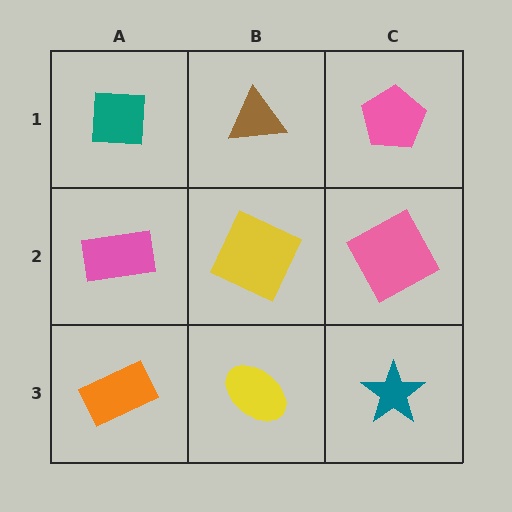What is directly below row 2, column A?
An orange rectangle.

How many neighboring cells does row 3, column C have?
2.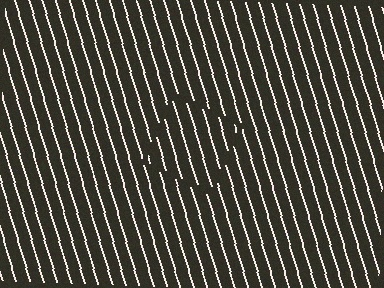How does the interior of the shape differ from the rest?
The interior of the shape contains the same grating, shifted by half a period — the contour is defined by the phase discontinuity where line-ends from the inner and outer gratings abut.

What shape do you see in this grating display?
An illusory square. The interior of the shape contains the same grating, shifted by half a period — the contour is defined by the phase discontinuity where line-ends from the inner and outer gratings abut.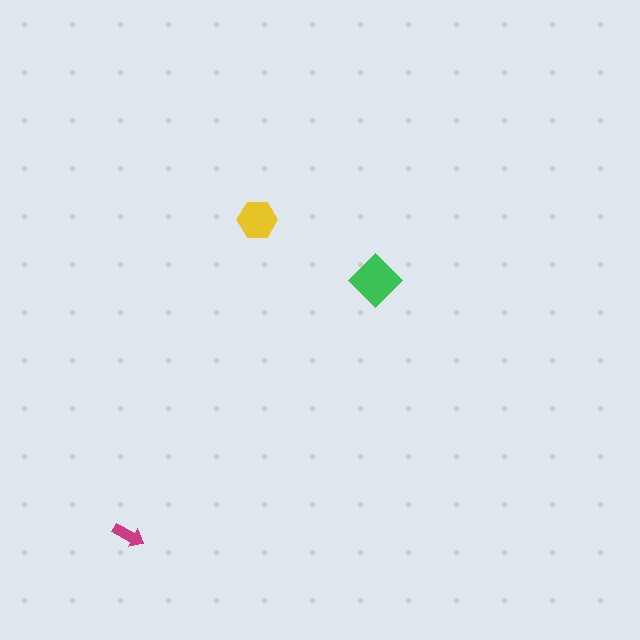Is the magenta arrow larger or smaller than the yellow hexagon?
Smaller.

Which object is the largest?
The green diamond.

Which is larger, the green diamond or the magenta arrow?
The green diamond.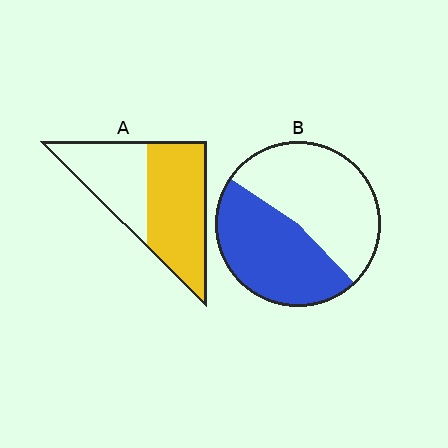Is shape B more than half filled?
Roughly half.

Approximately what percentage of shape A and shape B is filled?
A is approximately 60% and B is approximately 45%.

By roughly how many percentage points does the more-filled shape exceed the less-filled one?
By roughly 10 percentage points (A over B).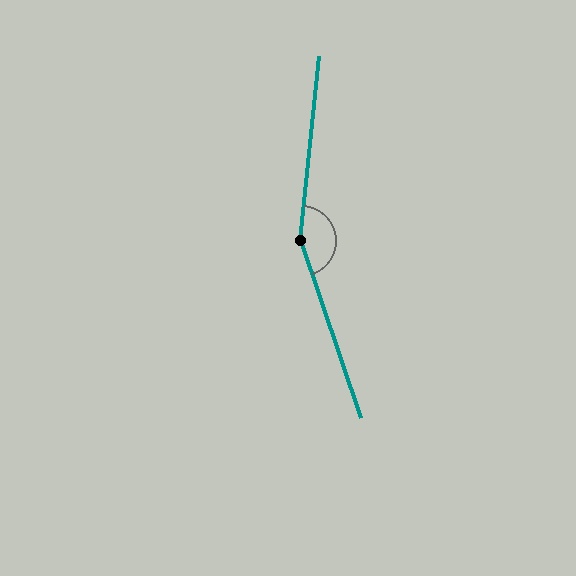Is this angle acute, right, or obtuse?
It is obtuse.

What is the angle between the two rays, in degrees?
Approximately 156 degrees.